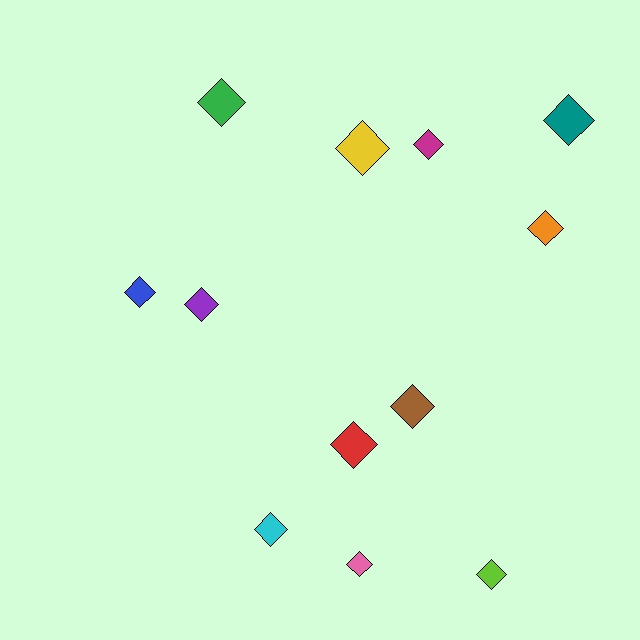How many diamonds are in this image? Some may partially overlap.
There are 12 diamonds.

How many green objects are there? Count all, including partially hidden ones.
There is 1 green object.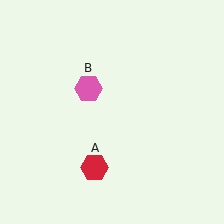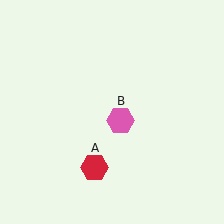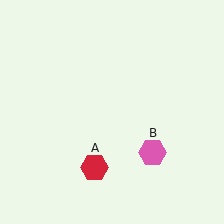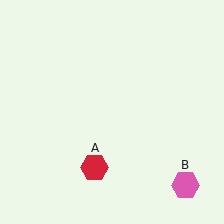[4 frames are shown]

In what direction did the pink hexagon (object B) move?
The pink hexagon (object B) moved down and to the right.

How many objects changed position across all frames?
1 object changed position: pink hexagon (object B).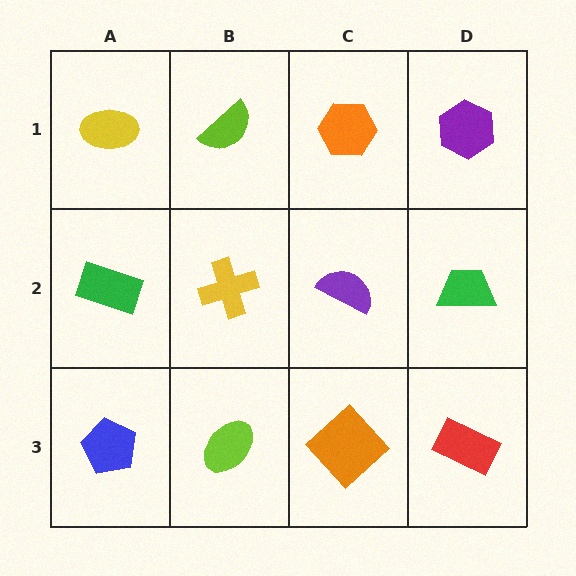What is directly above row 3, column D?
A green trapezoid.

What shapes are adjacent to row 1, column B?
A yellow cross (row 2, column B), a yellow ellipse (row 1, column A), an orange hexagon (row 1, column C).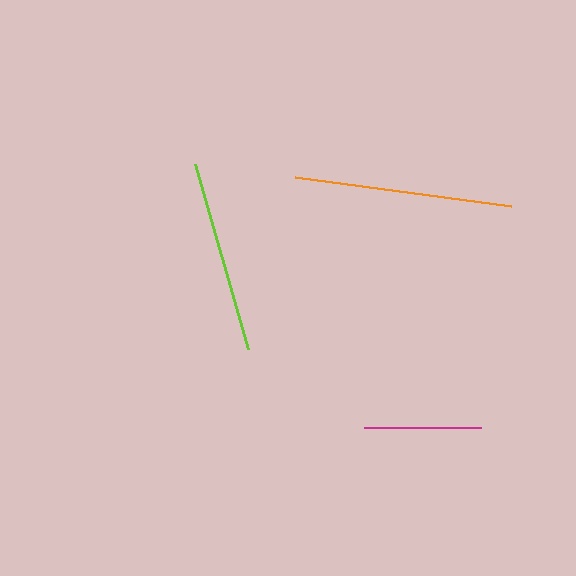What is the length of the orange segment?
The orange segment is approximately 218 pixels long.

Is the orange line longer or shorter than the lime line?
The orange line is longer than the lime line.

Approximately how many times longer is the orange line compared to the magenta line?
The orange line is approximately 1.9 times the length of the magenta line.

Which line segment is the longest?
The orange line is the longest at approximately 218 pixels.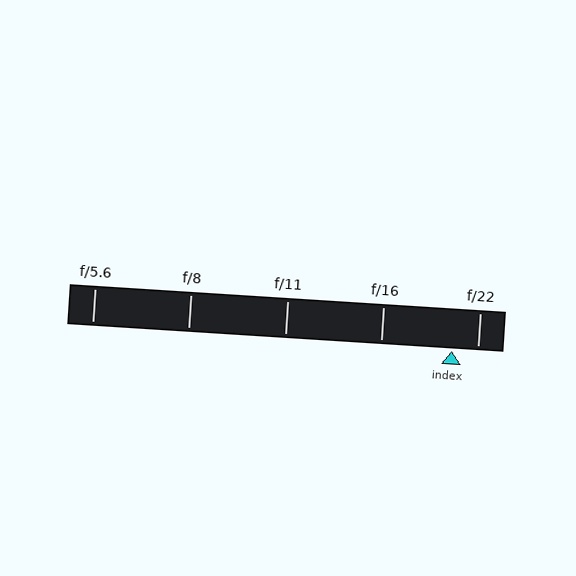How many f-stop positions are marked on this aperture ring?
There are 5 f-stop positions marked.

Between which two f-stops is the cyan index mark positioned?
The index mark is between f/16 and f/22.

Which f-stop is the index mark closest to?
The index mark is closest to f/22.